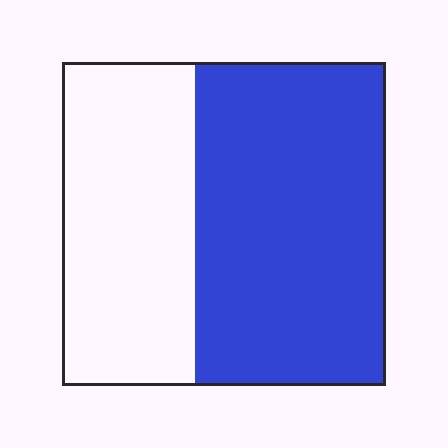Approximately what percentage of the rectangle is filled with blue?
Approximately 60%.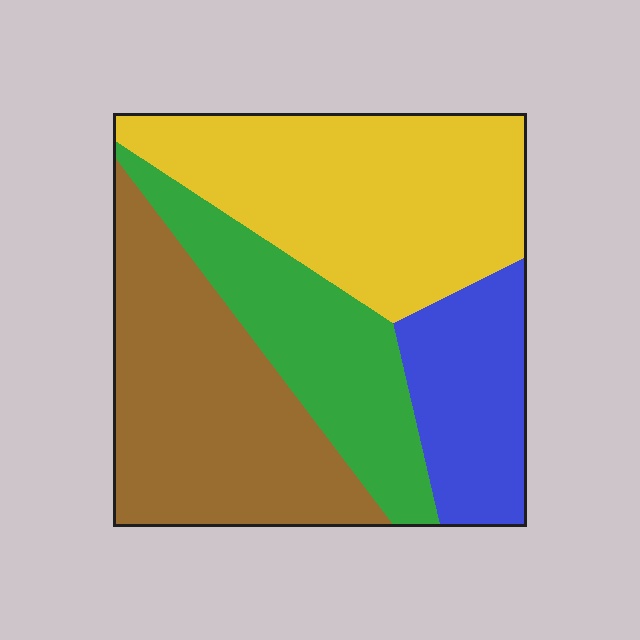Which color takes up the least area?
Blue, at roughly 15%.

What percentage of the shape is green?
Green covers around 20% of the shape.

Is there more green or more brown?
Brown.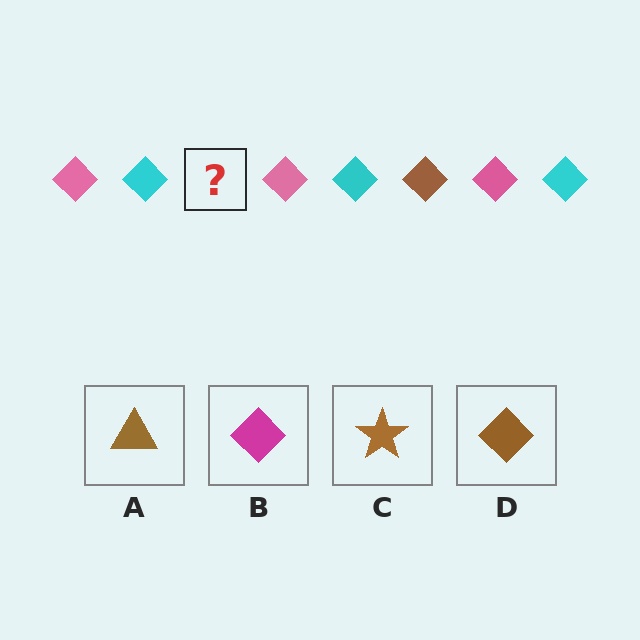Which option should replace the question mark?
Option D.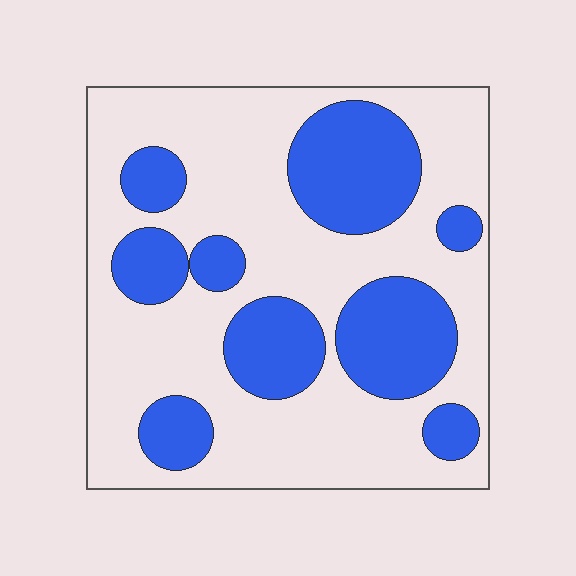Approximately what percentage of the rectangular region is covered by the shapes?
Approximately 35%.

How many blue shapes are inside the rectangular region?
9.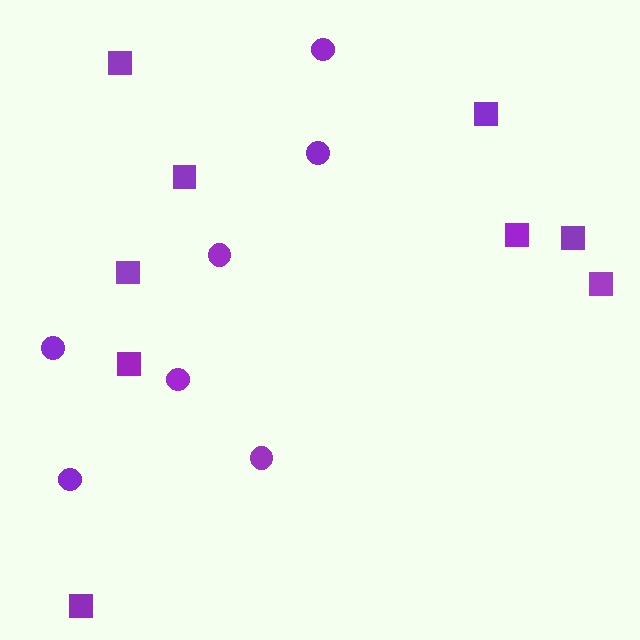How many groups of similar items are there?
There are 2 groups: one group of circles (7) and one group of squares (9).